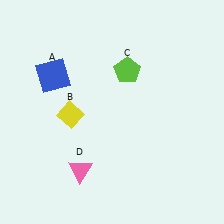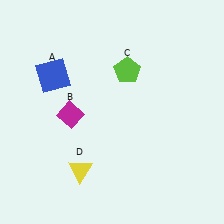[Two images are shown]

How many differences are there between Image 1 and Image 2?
There are 2 differences between the two images.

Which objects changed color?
B changed from yellow to magenta. D changed from pink to yellow.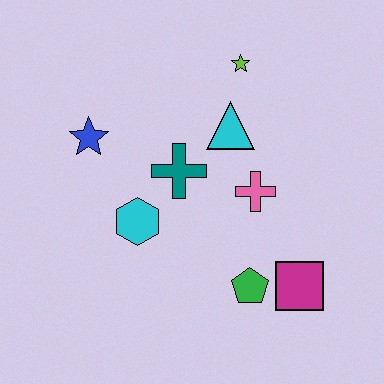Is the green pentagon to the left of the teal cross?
No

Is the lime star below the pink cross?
No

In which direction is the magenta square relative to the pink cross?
The magenta square is below the pink cross.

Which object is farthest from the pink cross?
The blue star is farthest from the pink cross.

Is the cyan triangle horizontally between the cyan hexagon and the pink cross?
Yes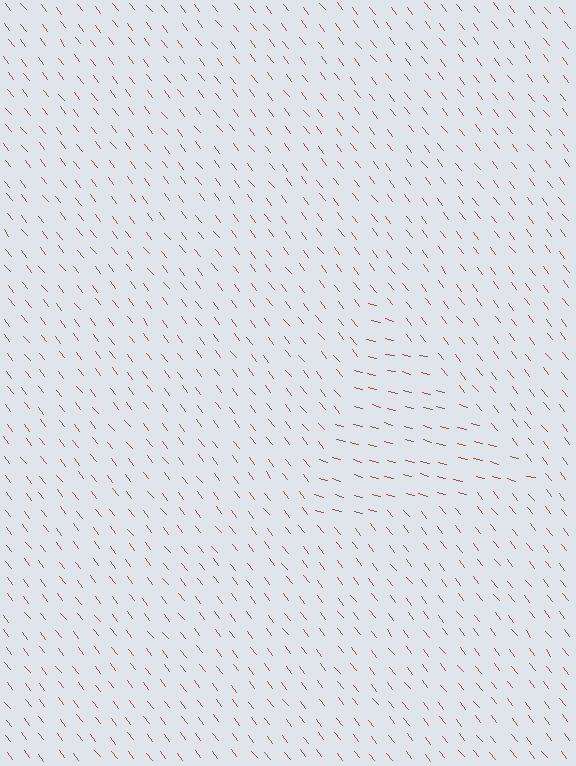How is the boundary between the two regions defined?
The boundary is defined purely by a change in line orientation (approximately 38 degrees difference). All lines are the same color and thickness.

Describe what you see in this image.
The image is filled with small brown line segments. A triangle region in the image has lines oriented differently from the surrounding lines, creating a visible texture boundary.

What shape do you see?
I see a triangle.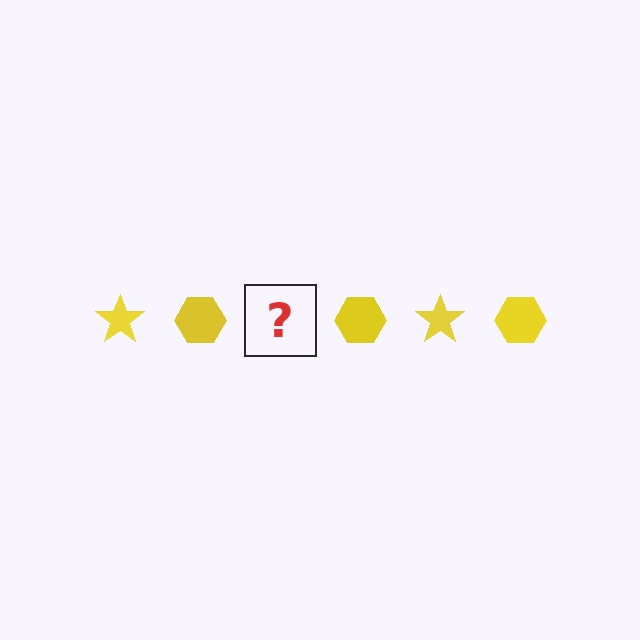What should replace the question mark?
The question mark should be replaced with a yellow star.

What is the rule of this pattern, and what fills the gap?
The rule is that the pattern cycles through star, hexagon shapes in yellow. The gap should be filled with a yellow star.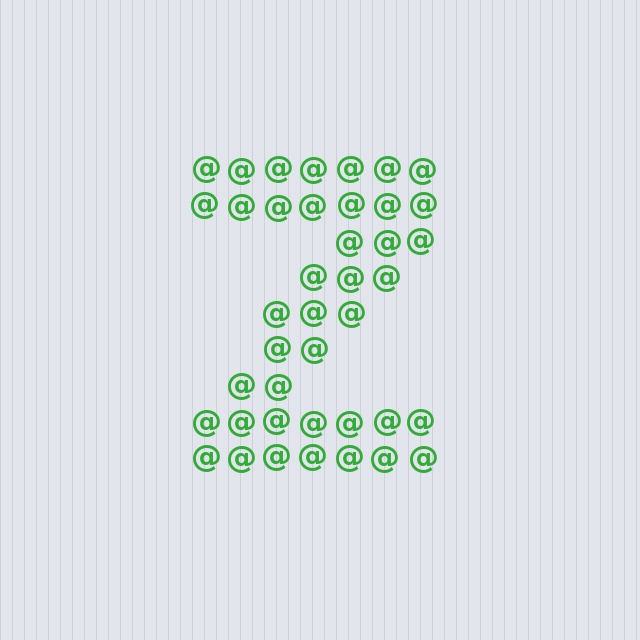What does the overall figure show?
The overall figure shows the letter Z.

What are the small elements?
The small elements are at signs.